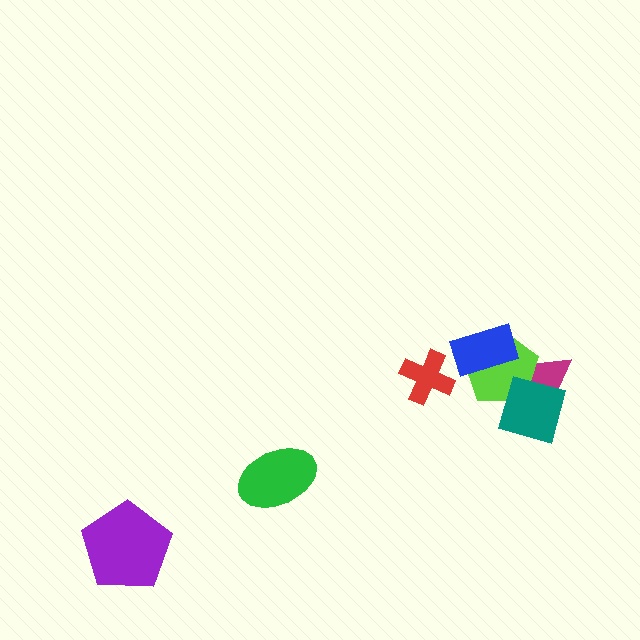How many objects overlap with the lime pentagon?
3 objects overlap with the lime pentagon.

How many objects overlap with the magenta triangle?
3 objects overlap with the magenta triangle.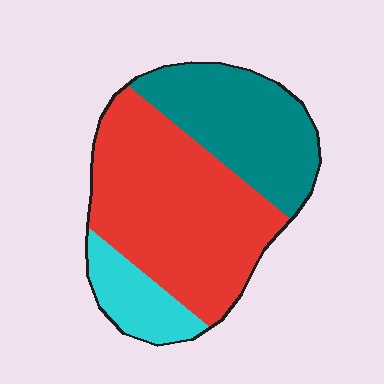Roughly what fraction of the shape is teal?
Teal takes up about one third (1/3) of the shape.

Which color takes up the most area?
Red, at roughly 55%.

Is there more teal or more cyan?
Teal.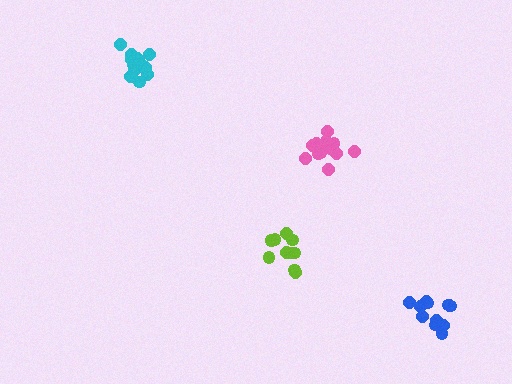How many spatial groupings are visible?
There are 4 spatial groupings.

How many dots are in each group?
Group 1: 14 dots, Group 2: 15 dots, Group 3: 12 dots, Group 4: 11 dots (52 total).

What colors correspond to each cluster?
The clusters are colored: pink, cyan, blue, lime.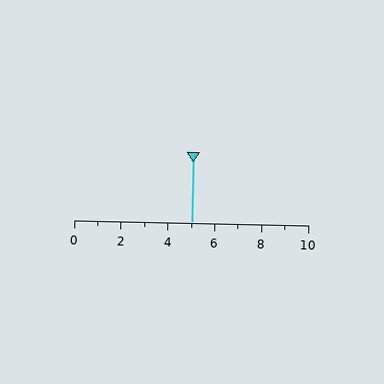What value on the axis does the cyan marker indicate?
The marker indicates approximately 5.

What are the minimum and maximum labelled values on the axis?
The axis runs from 0 to 10.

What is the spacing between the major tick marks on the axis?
The major ticks are spaced 2 apart.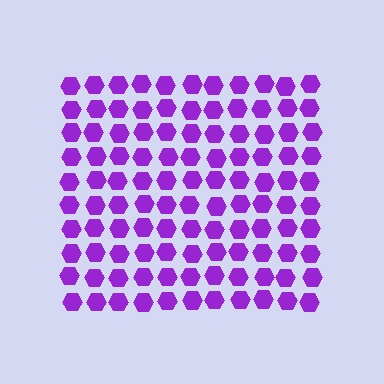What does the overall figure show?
The overall figure shows a square.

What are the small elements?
The small elements are hexagons.